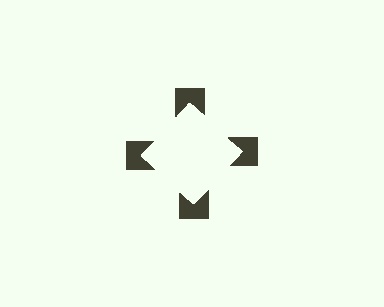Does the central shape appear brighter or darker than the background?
It typically appears slightly brighter than the background, even though no actual brightness change is drawn.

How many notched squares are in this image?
There are 4 — one at each vertex of the illusory square.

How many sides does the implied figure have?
4 sides.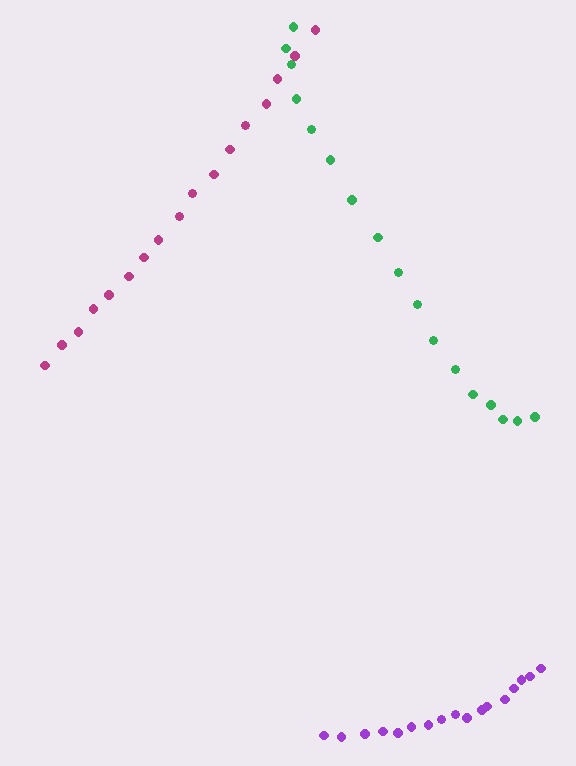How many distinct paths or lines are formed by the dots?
There are 3 distinct paths.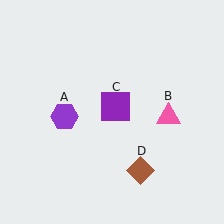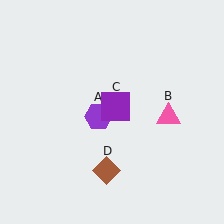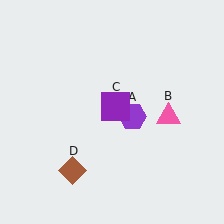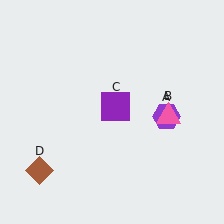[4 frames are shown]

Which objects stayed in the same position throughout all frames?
Pink triangle (object B) and purple square (object C) remained stationary.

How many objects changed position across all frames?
2 objects changed position: purple hexagon (object A), brown diamond (object D).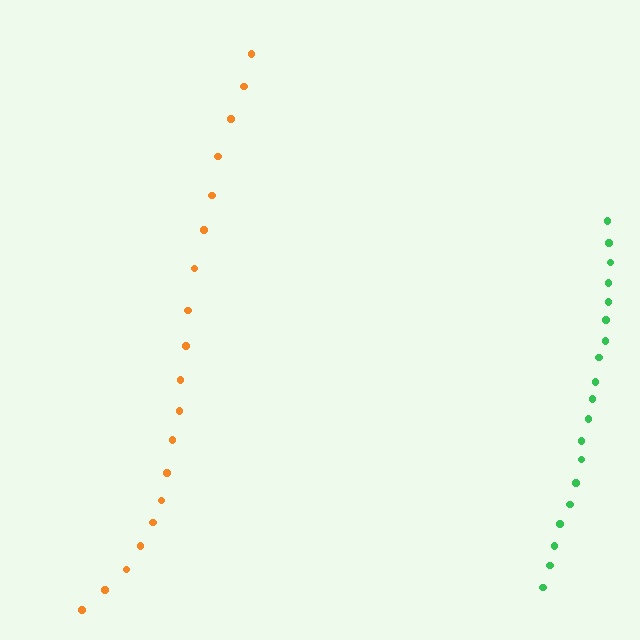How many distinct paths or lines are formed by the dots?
There are 2 distinct paths.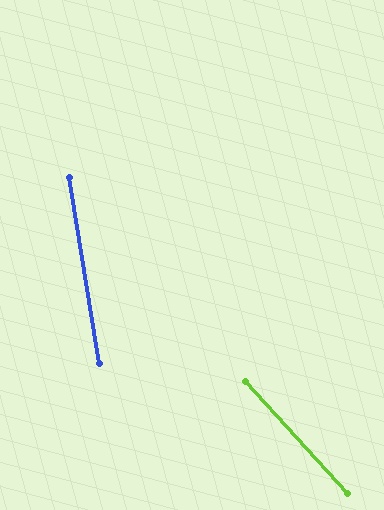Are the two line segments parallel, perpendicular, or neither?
Neither parallel nor perpendicular — they differ by about 33°.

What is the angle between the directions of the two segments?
Approximately 33 degrees.